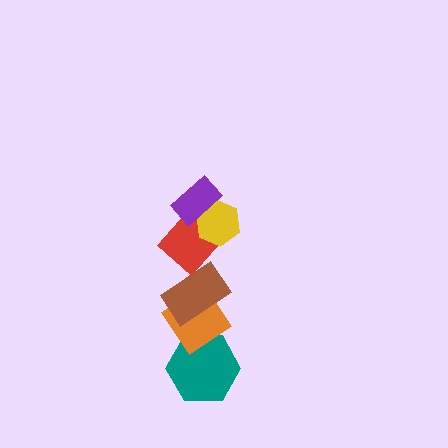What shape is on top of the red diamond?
The yellow hexagon is on top of the red diamond.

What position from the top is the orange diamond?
The orange diamond is 5th from the top.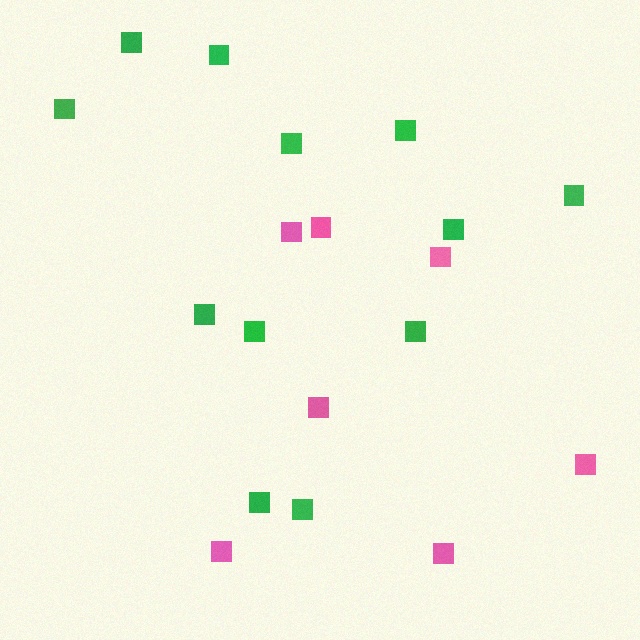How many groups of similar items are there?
There are 2 groups: one group of green squares (12) and one group of pink squares (7).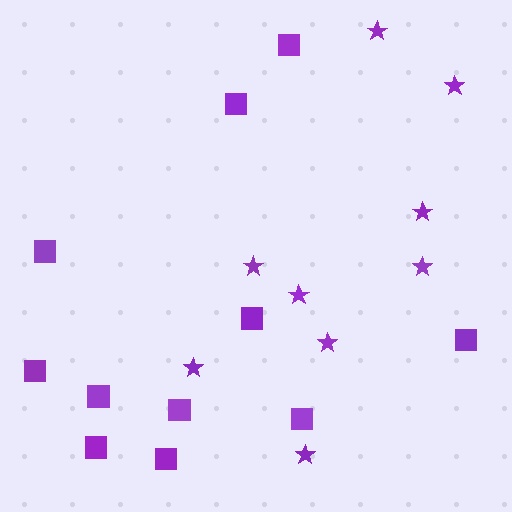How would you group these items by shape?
There are 2 groups: one group of squares (11) and one group of stars (9).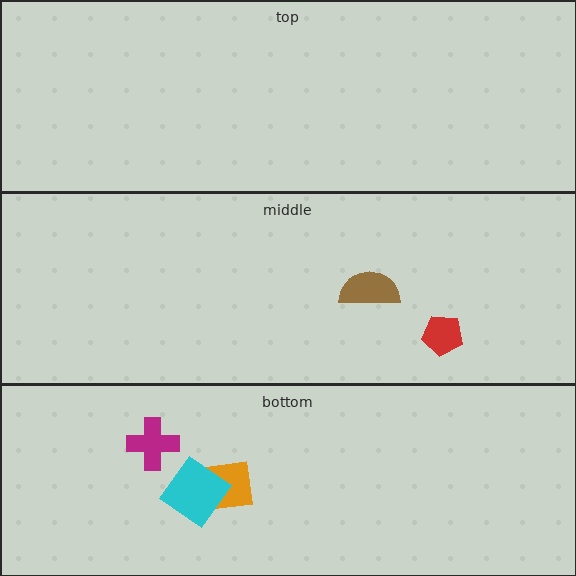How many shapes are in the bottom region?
3.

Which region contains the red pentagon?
The middle region.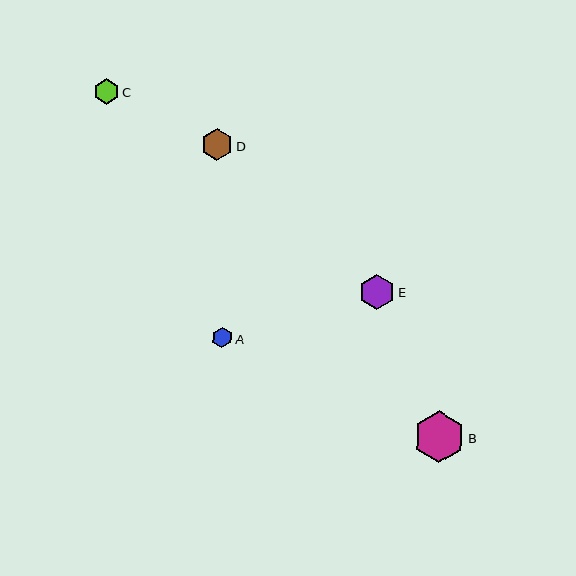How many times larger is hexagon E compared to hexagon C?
Hexagon E is approximately 1.4 times the size of hexagon C.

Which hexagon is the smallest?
Hexagon A is the smallest with a size of approximately 21 pixels.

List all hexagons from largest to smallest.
From largest to smallest: B, E, D, C, A.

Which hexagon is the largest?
Hexagon B is the largest with a size of approximately 52 pixels.